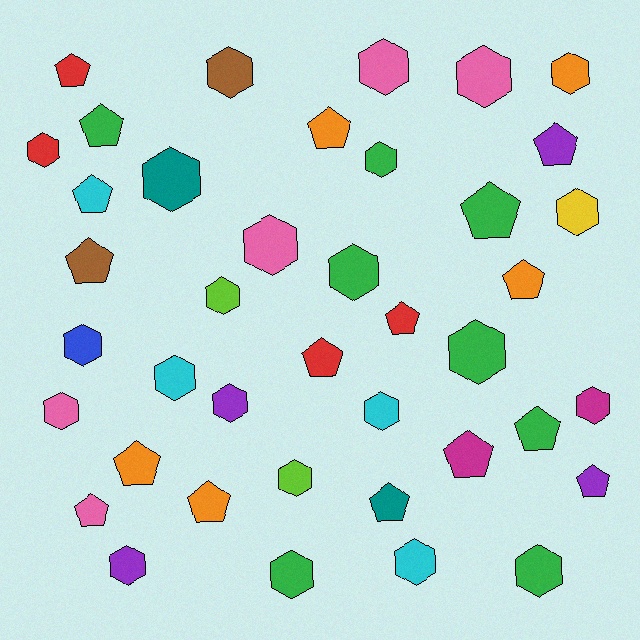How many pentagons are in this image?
There are 17 pentagons.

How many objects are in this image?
There are 40 objects.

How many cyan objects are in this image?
There are 4 cyan objects.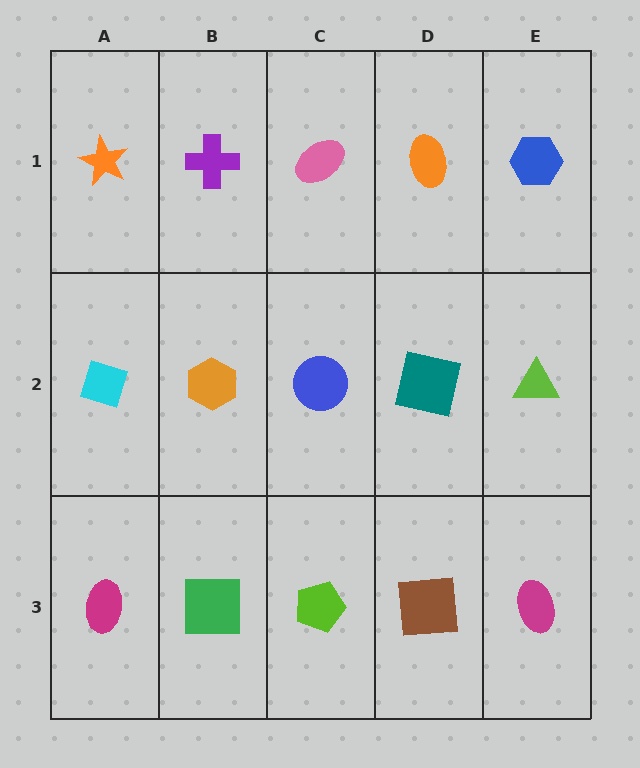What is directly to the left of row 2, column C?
An orange hexagon.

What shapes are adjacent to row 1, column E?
A lime triangle (row 2, column E), an orange ellipse (row 1, column D).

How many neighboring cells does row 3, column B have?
3.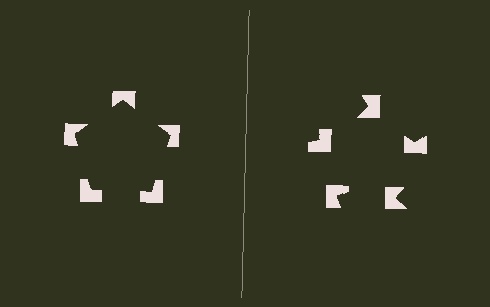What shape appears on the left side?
An illusory pentagon.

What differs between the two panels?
The notched squares are positioned identically on both sides; only the wedge orientations differ. On the left they align to a pentagon; on the right they are misaligned.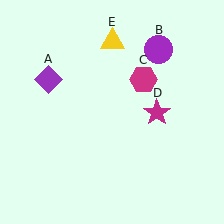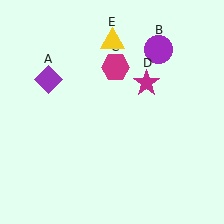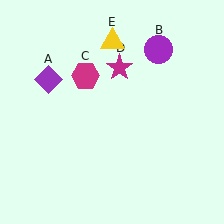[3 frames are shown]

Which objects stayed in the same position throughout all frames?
Purple diamond (object A) and purple circle (object B) and yellow triangle (object E) remained stationary.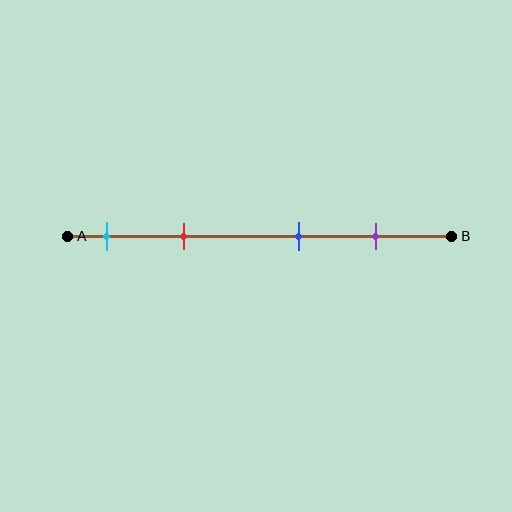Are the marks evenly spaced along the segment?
No, the marks are not evenly spaced.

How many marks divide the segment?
There are 4 marks dividing the segment.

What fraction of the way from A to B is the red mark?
The red mark is approximately 30% (0.3) of the way from A to B.